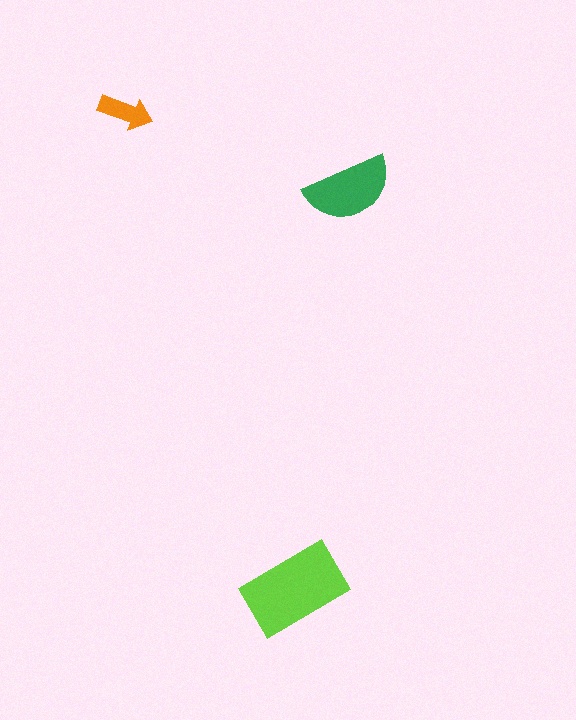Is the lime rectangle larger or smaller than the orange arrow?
Larger.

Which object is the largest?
The lime rectangle.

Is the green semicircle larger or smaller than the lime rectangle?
Smaller.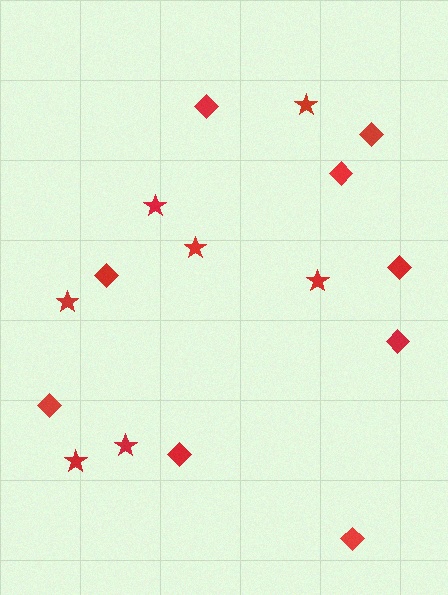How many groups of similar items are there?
There are 2 groups: one group of diamonds (9) and one group of stars (7).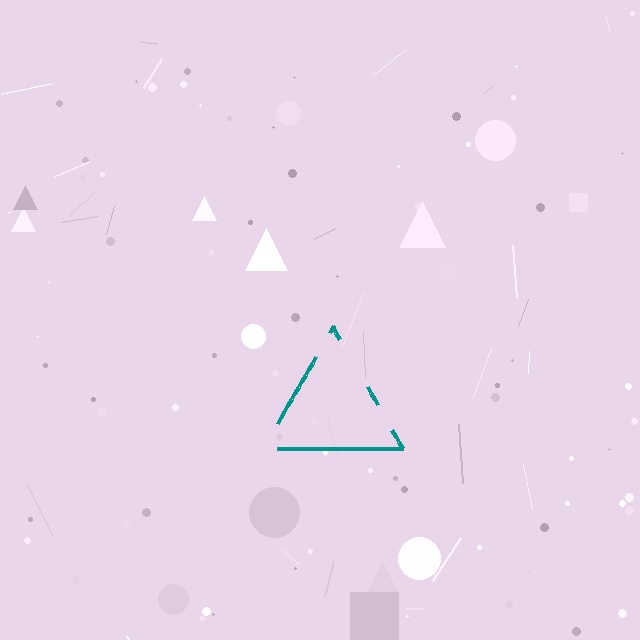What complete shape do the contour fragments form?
The contour fragments form a triangle.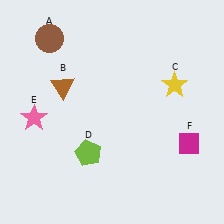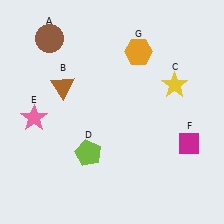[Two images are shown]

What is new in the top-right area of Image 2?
An orange hexagon (G) was added in the top-right area of Image 2.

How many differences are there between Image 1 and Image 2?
There is 1 difference between the two images.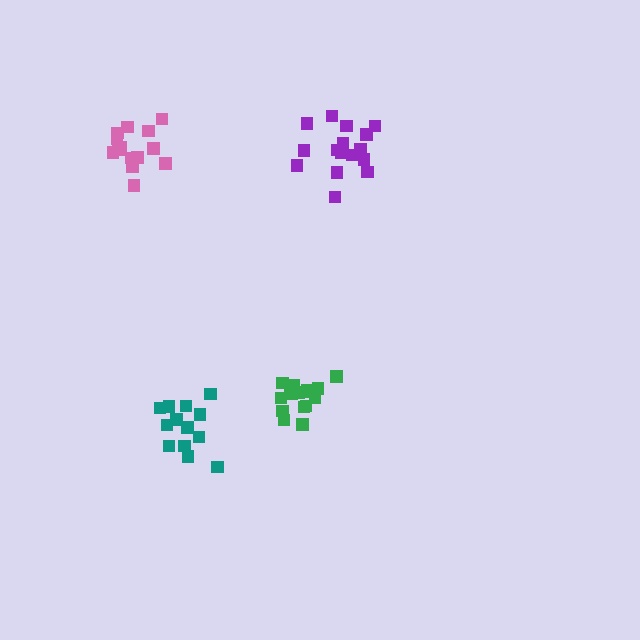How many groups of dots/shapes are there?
There are 4 groups.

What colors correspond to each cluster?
The clusters are colored: purple, green, teal, pink.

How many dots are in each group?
Group 1: 16 dots, Group 2: 16 dots, Group 3: 13 dots, Group 4: 14 dots (59 total).